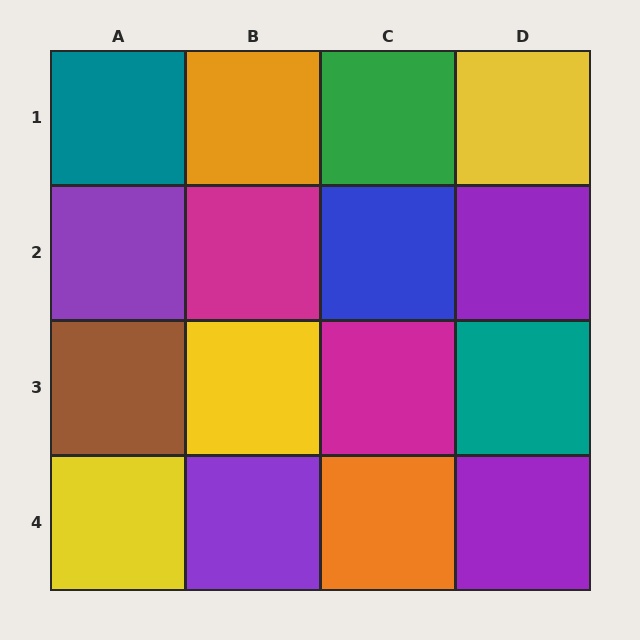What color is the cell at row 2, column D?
Purple.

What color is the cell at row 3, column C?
Magenta.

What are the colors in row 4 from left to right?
Yellow, purple, orange, purple.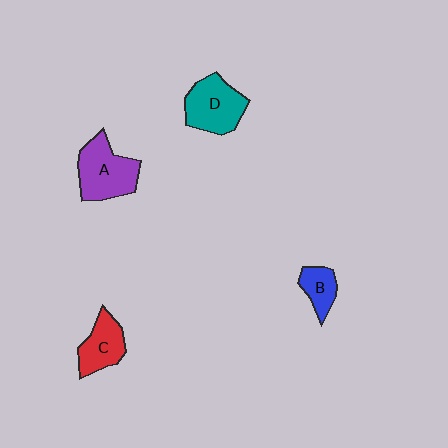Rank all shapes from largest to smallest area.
From largest to smallest: A (purple), D (teal), C (red), B (blue).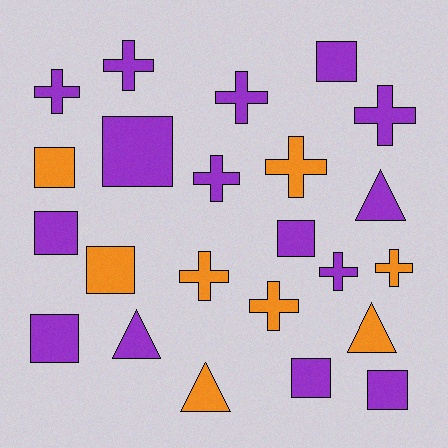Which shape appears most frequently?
Cross, with 10 objects.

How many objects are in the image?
There are 23 objects.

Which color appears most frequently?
Purple, with 15 objects.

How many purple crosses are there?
There are 6 purple crosses.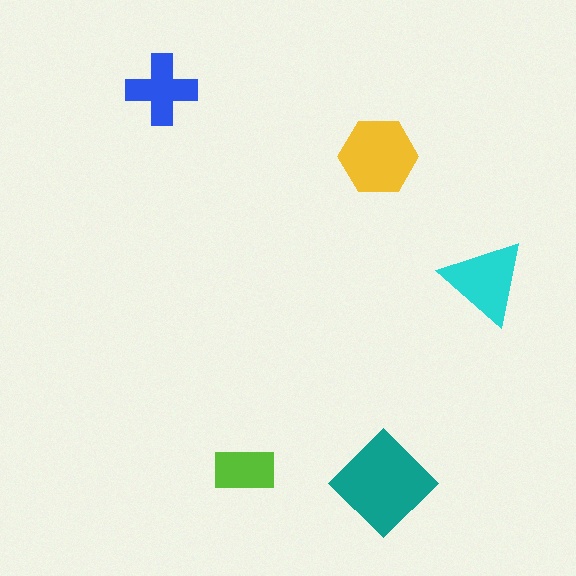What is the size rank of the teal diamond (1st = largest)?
1st.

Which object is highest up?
The blue cross is topmost.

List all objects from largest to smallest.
The teal diamond, the yellow hexagon, the cyan triangle, the blue cross, the lime rectangle.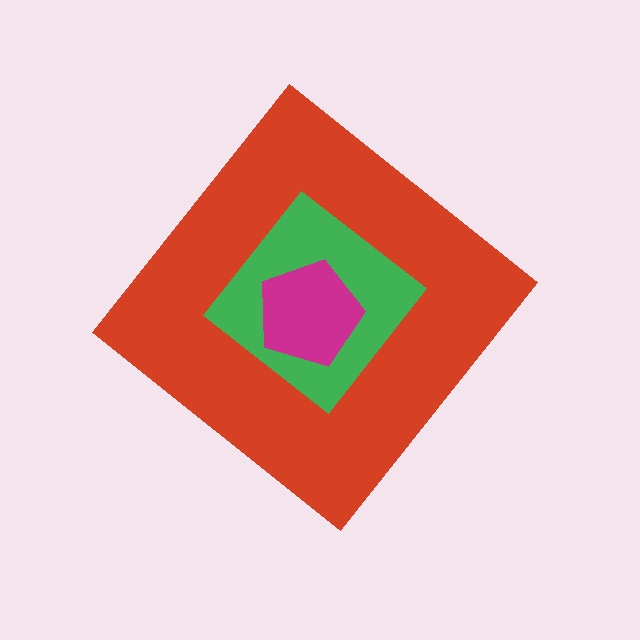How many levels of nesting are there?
3.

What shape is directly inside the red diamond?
The green diamond.